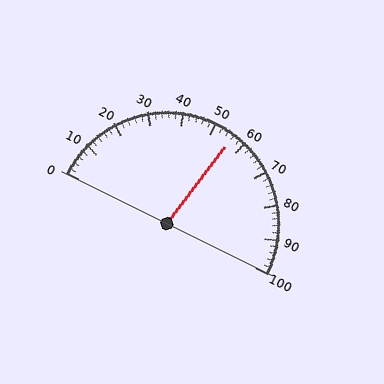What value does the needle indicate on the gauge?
The needle indicates approximately 56.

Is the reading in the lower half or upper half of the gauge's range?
The reading is in the upper half of the range (0 to 100).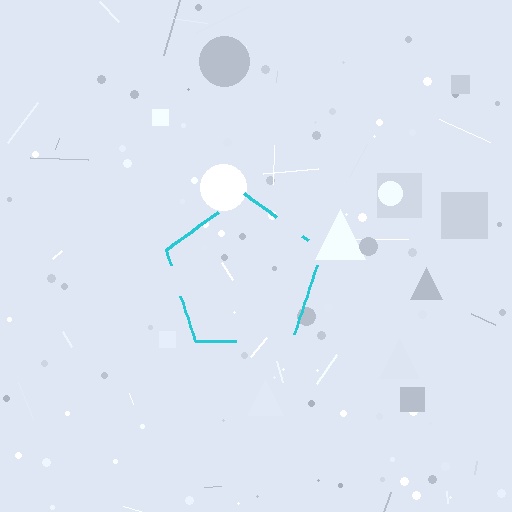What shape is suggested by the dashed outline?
The dashed outline suggests a pentagon.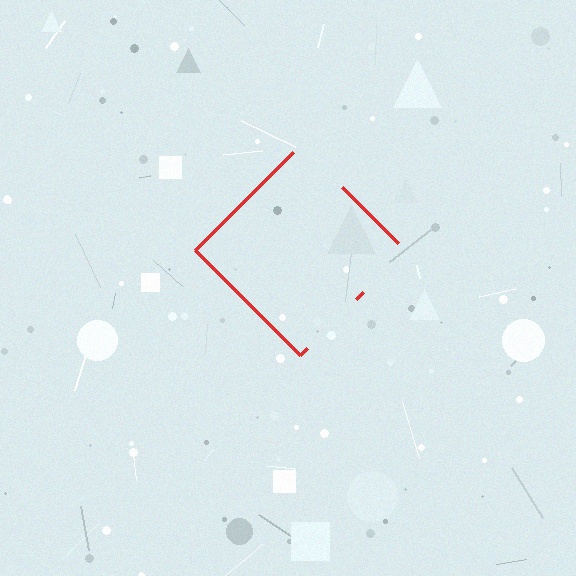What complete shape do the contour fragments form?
The contour fragments form a diamond.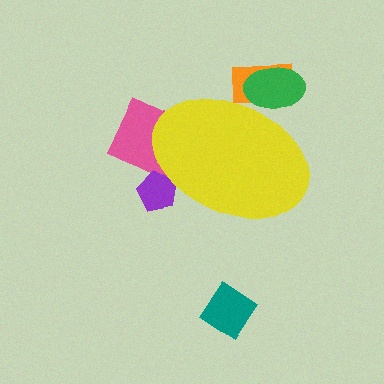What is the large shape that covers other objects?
A yellow ellipse.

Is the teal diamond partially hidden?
No, the teal diamond is fully visible.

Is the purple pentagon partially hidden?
Yes, the purple pentagon is partially hidden behind the yellow ellipse.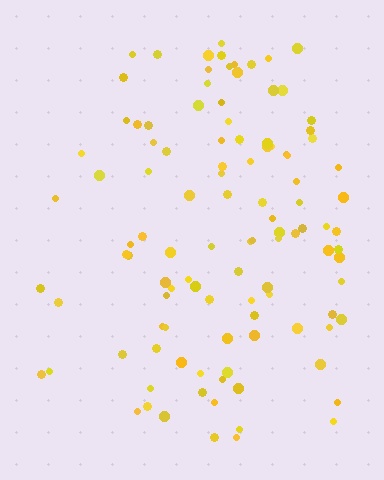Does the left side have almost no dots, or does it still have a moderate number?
Still a moderate number, just noticeably fewer than the right.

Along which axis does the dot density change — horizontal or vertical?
Horizontal.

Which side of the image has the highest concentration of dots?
The right.